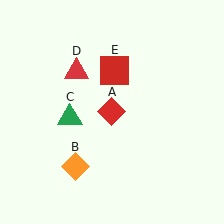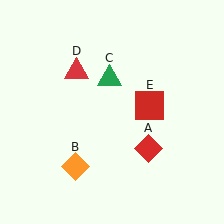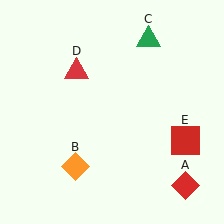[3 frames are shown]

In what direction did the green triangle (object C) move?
The green triangle (object C) moved up and to the right.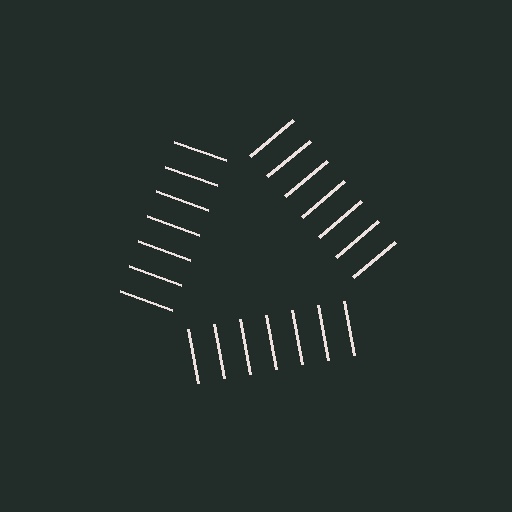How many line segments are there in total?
21 — 7 along each of the 3 edges.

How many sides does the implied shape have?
3 sides — the line-ends trace a triangle.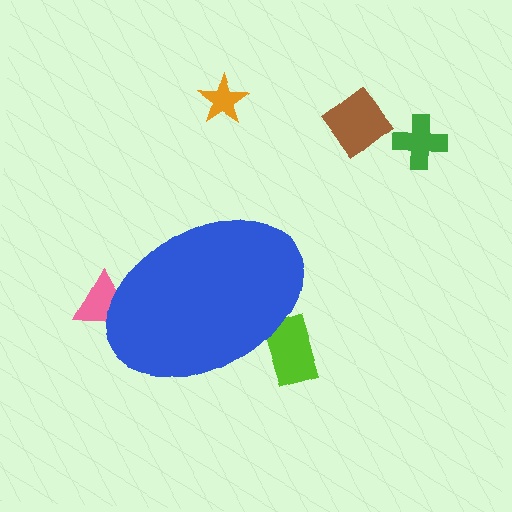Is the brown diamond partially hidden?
No, the brown diamond is fully visible.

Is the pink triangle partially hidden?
Yes, the pink triangle is partially hidden behind the blue ellipse.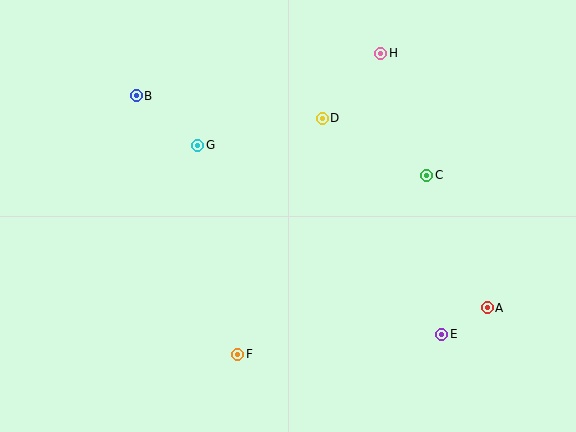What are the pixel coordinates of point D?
Point D is at (322, 118).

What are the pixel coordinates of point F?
Point F is at (238, 354).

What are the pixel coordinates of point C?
Point C is at (427, 175).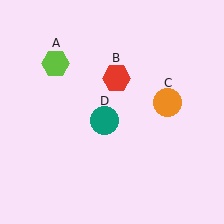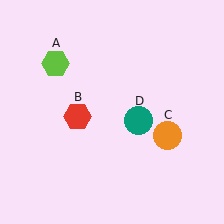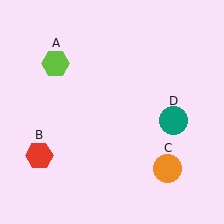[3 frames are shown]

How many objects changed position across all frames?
3 objects changed position: red hexagon (object B), orange circle (object C), teal circle (object D).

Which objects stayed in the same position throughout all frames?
Lime hexagon (object A) remained stationary.